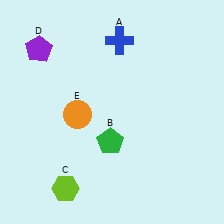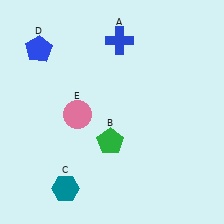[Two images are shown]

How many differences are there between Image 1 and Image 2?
There are 3 differences between the two images.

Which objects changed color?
C changed from lime to teal. D changed from purple to blue. E changed from orange to pink.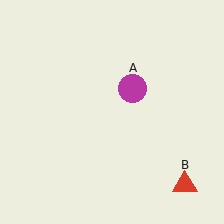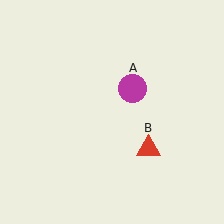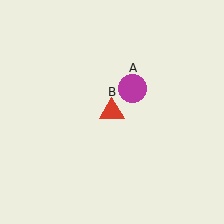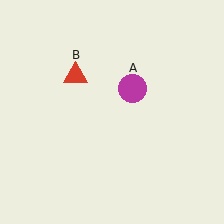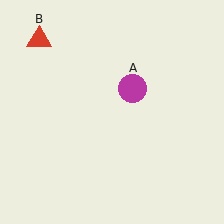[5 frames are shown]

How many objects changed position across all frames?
1 object changed position: red triangle (object B).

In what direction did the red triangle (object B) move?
The red triangle (object B) moved up and to the left.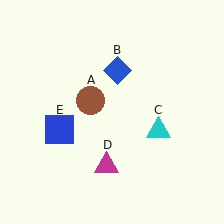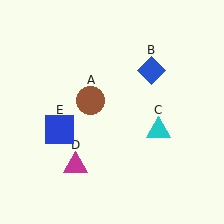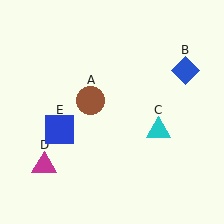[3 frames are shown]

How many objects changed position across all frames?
2 objects changed position: blue diamond (object B), magenta triangle (object D).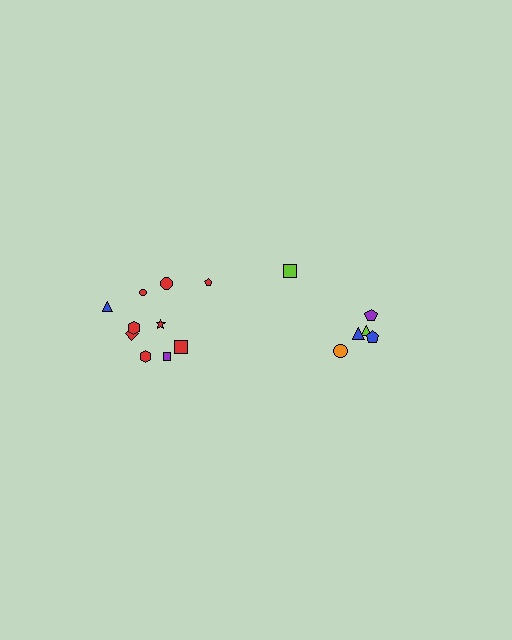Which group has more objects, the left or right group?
The left group.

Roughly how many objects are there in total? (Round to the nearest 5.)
Roughly 15 objects in total.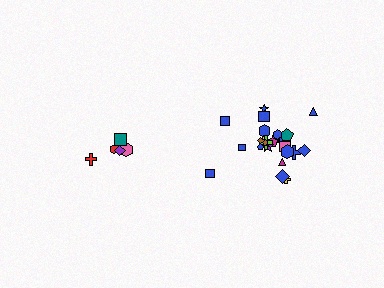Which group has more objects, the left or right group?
The right group.